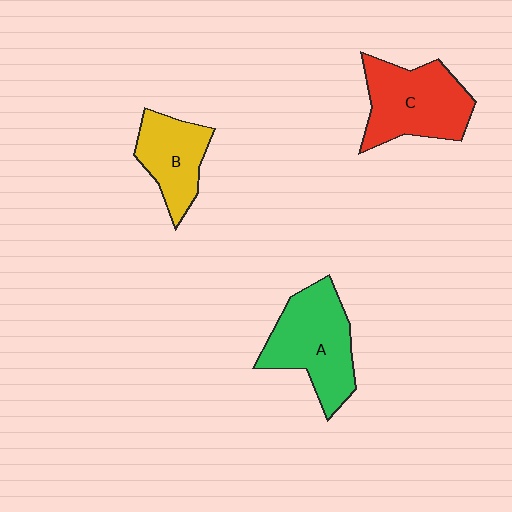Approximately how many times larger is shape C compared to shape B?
Approximately 1.4 times.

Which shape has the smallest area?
Shape B (yellow).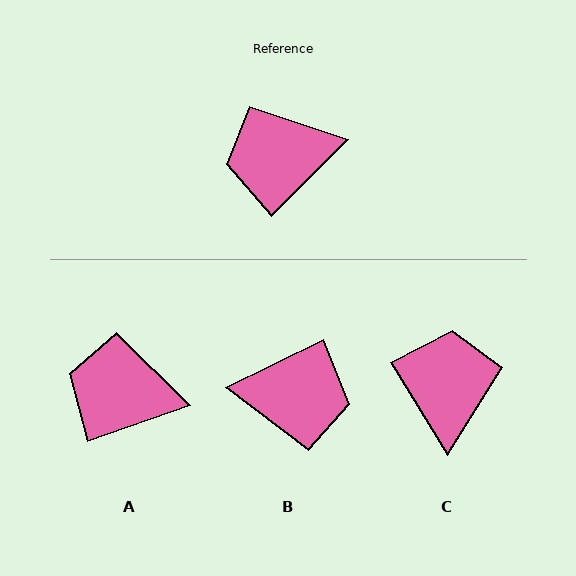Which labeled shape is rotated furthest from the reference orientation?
B, about 161 degrees away.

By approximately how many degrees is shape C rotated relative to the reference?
Approximately 104 degrees clockwise.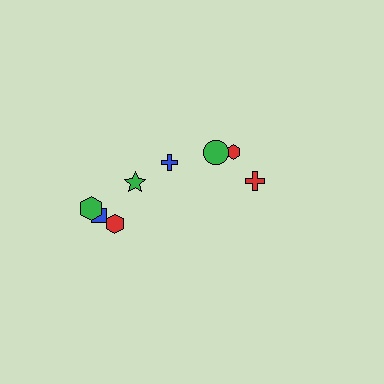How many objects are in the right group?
There are 3 objects.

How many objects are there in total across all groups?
There are 8 objects.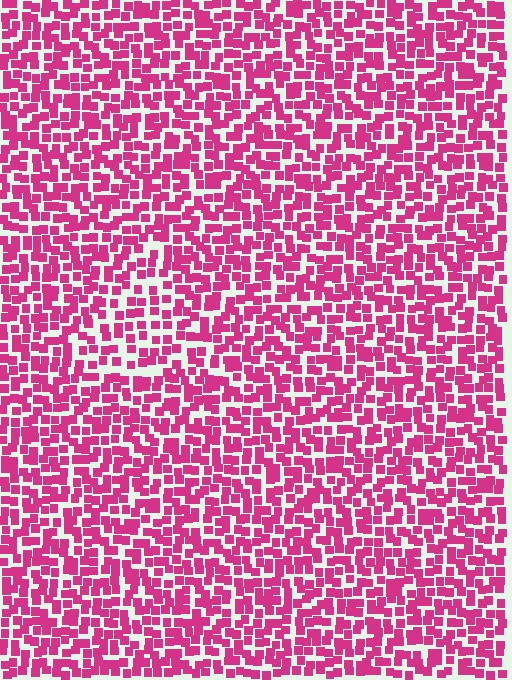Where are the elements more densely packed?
The elements are more densely packed outside the triangle boundary.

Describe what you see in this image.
The image contains small magenta elements arranged at two different densities. A triangle-shaped region is visible where the elements are less densely packed than the surrounding area.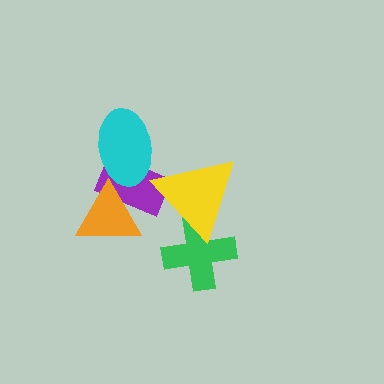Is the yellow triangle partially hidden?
No, no other shape covers it.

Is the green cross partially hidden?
Yes, it is partially covered by another shape.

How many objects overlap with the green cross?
1 object overlaps with the green cross.